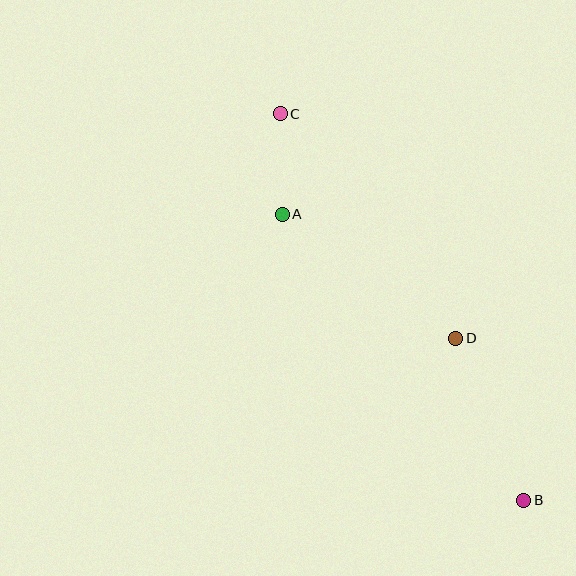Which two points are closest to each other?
Points A and C are closest to each other.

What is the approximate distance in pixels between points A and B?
The distance between A and B is approximately 374 pixels.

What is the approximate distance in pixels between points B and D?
The distance between B and D is approximately 176 pixels.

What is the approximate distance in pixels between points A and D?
The distance between A and D is approximately 212 pixels.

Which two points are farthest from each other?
Points B and C are farthest from each other.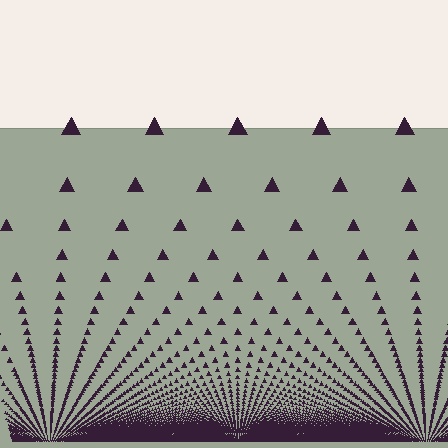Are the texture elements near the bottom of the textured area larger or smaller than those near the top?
Smaller. The gradient is inverted — elements near the bottom are smaller and denser.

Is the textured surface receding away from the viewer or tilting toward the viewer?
The surface appears to tilt toward the viewer. Texture elements get larger and sparser toward the top.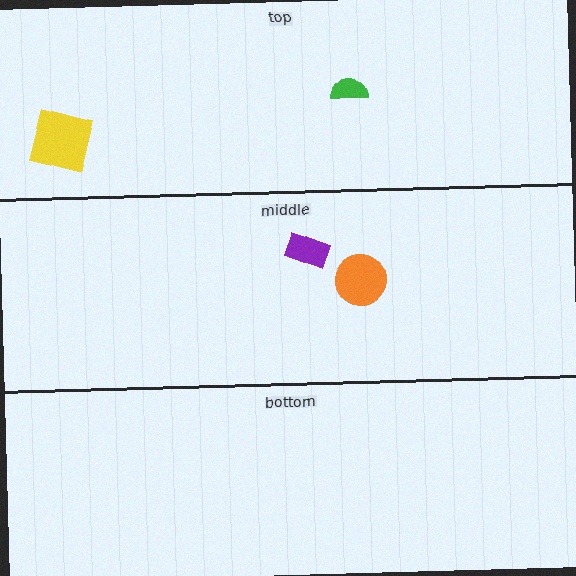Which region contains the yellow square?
The top region.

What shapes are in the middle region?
The purple rectangle, the orange circle.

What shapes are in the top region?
The green semicircle, the yellow square.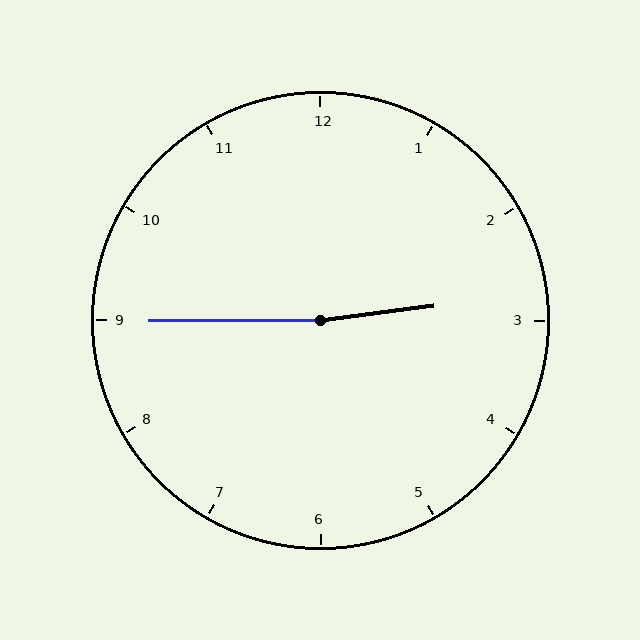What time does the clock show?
2:45.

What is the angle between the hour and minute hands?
Approximately 172 degrees.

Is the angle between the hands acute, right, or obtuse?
It is obtuse.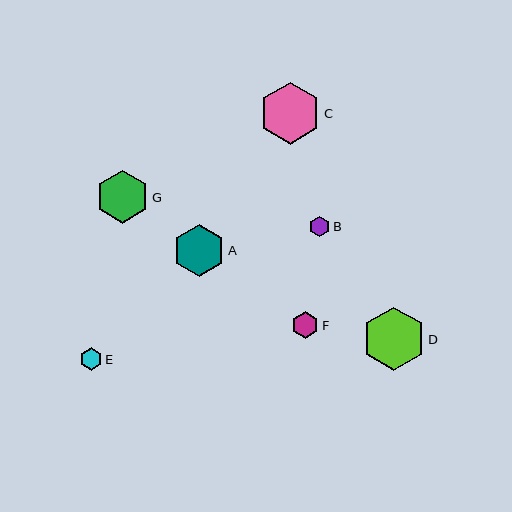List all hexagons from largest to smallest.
From largest to smallest: D, C, G, A, F, E, B.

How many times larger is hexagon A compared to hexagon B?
Hexagon A is approximately 2.6 times the size of hexagon B.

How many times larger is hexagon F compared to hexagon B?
Hexagon F is approximately 1.3 times the size of hexagon B.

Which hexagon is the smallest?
Hexagon B is the smallest with a size of approximately 20 pixels.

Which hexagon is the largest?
Hexagon D is the largest with a size of approximately 63 pixels.